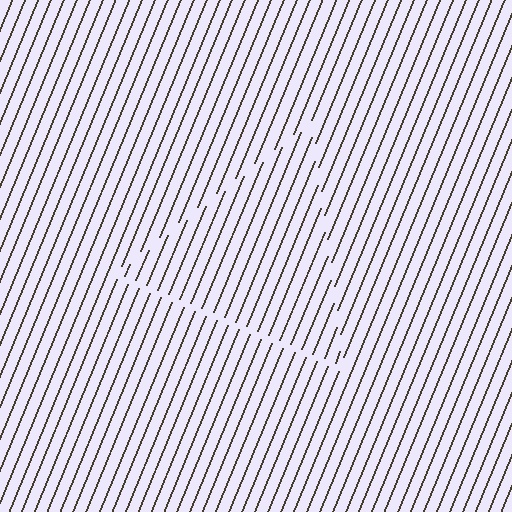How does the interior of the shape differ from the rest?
The interior of the shape contains the same grating, shifted by half a period — the contour is defined by the phase discontinuity where line-ends from the inner and outer gratings abut.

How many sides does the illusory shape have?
3 sides — the line-ends trace a triangle.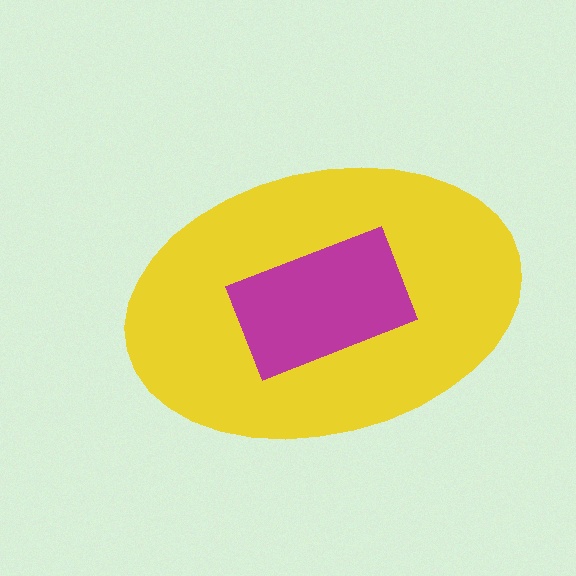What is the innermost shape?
The magenta rectangle.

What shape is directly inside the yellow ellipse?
The magenta rectangle.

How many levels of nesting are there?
2.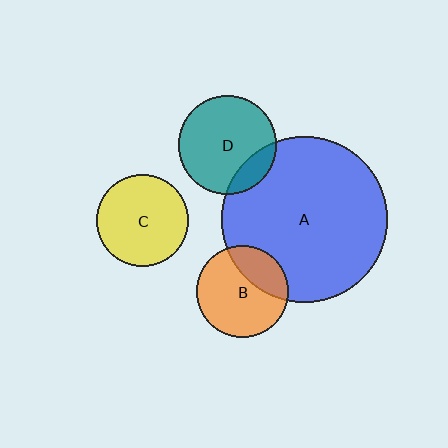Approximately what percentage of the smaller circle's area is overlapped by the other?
Approximately 30%.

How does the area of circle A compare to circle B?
Approximately 3.2 times.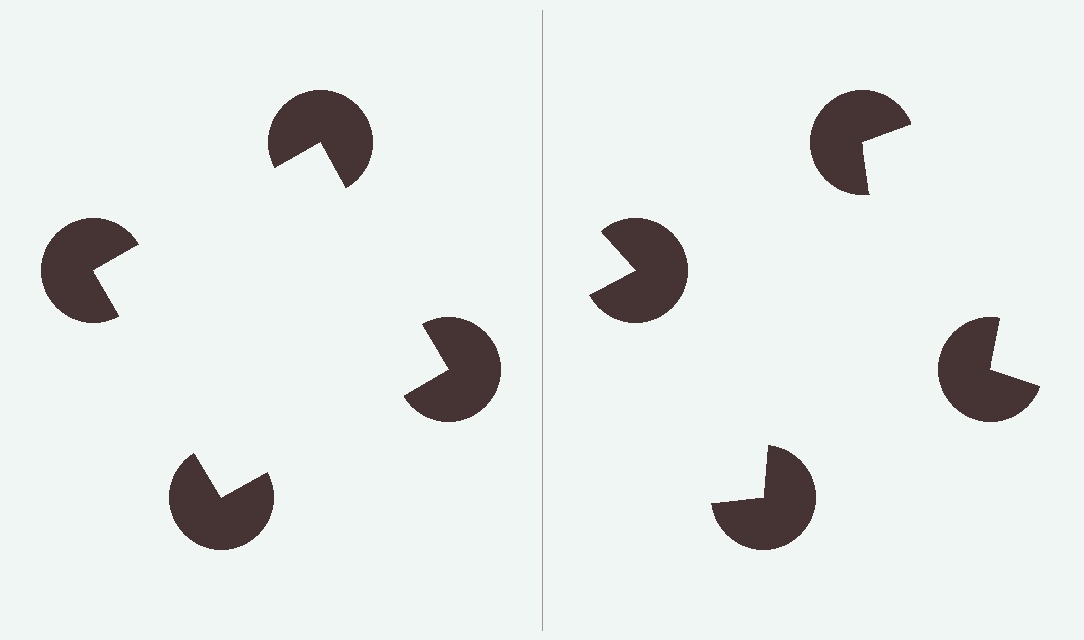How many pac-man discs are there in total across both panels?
8 — 4 on each side.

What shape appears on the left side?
An illusory square.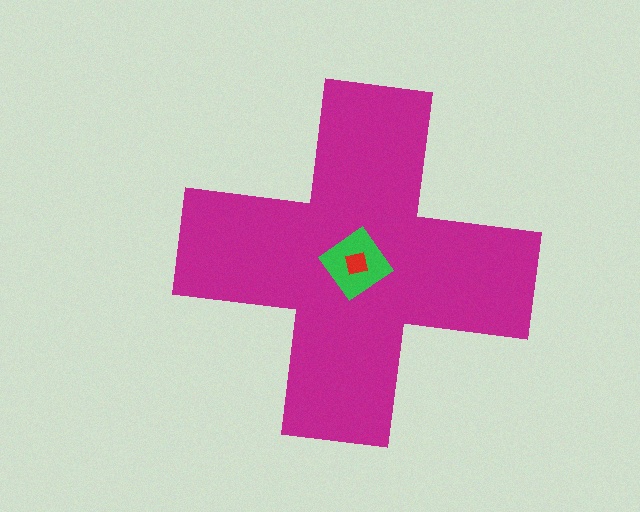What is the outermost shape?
The magenta cross.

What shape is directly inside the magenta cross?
The green diamond.